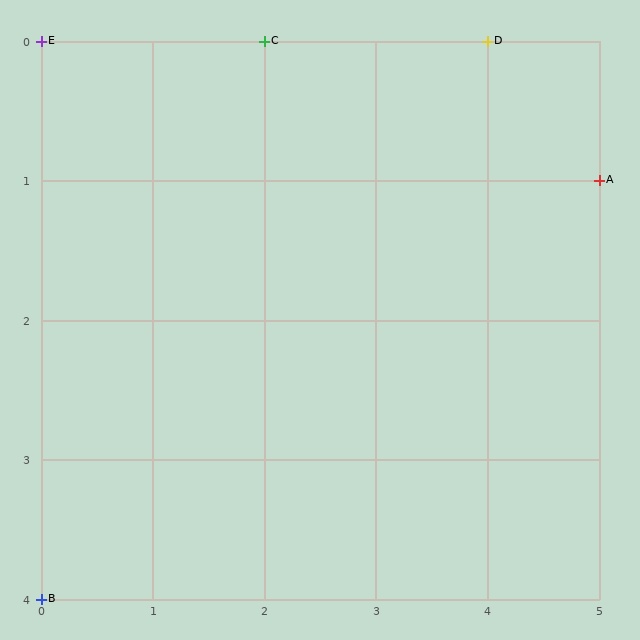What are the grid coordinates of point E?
Point E is at grid coordinates (0, 0).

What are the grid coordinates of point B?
Point B is at grid coordinates (0, 4).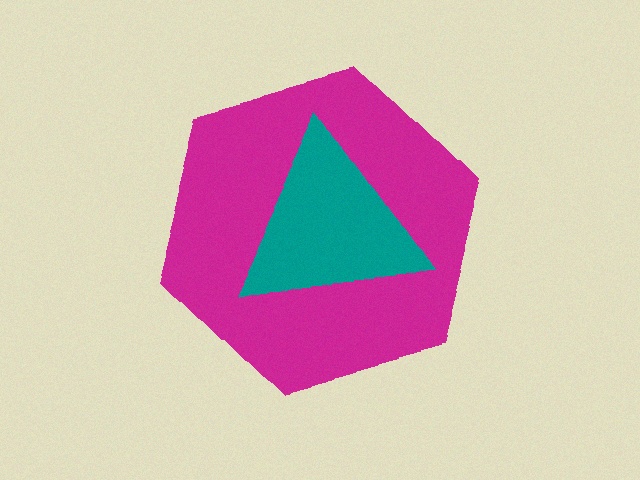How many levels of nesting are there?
2.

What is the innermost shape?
The teal triangle.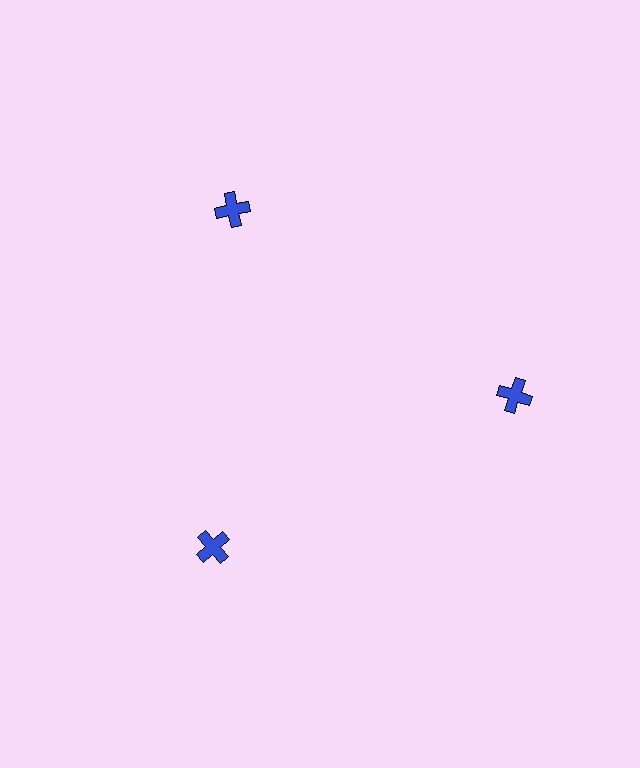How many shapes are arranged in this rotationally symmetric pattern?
There are 3 shapes, arranged in 3 groups of 1.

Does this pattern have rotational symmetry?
Yes, this pattern has 3-fold rotational symmetry. It looks the same after rotating 120 degrees around the center.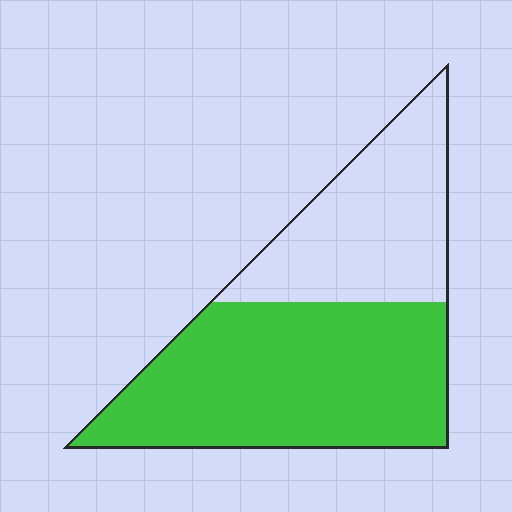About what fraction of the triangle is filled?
About five eighths (5/8).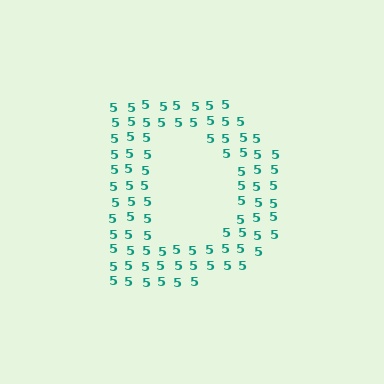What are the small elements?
The small elements are digit 5's.